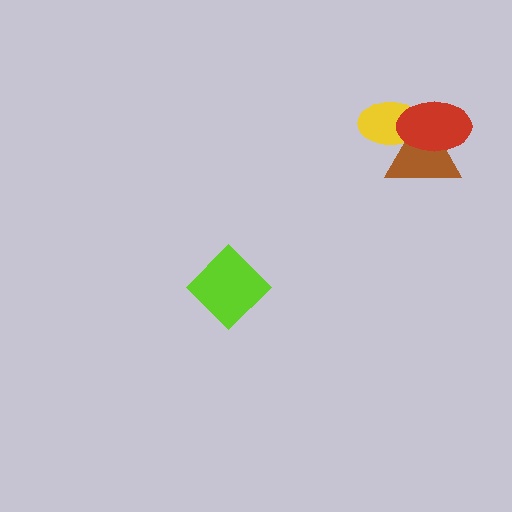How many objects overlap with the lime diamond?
0 objects overlap with the lime diamond.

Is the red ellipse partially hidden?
No, no other shape covers it.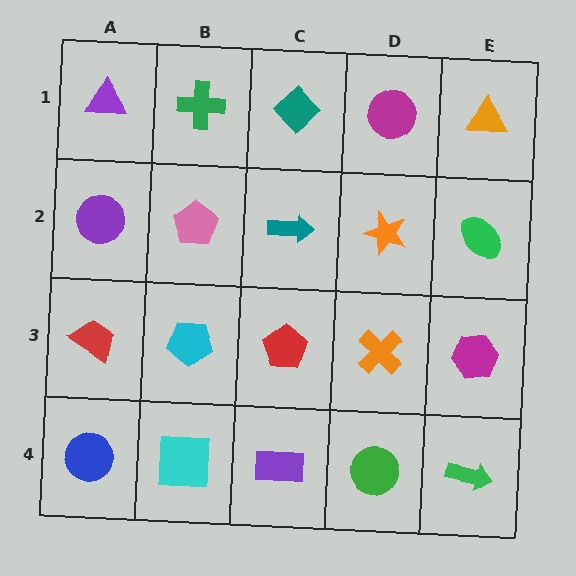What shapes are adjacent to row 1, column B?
A pink pentagon (row 2, column B), a purple triangle (row 1, column A), a teal diamond (row 1, column C).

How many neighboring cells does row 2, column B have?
4.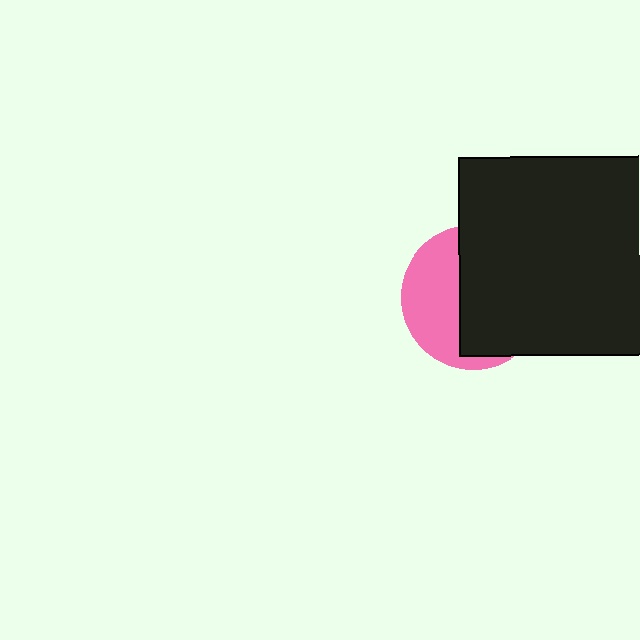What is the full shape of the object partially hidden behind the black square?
The partially hidden object is a pink circle.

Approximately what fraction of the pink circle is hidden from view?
Roughly 59% of the pink circle is hidden behind the black square.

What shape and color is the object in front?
The object in front is a black square.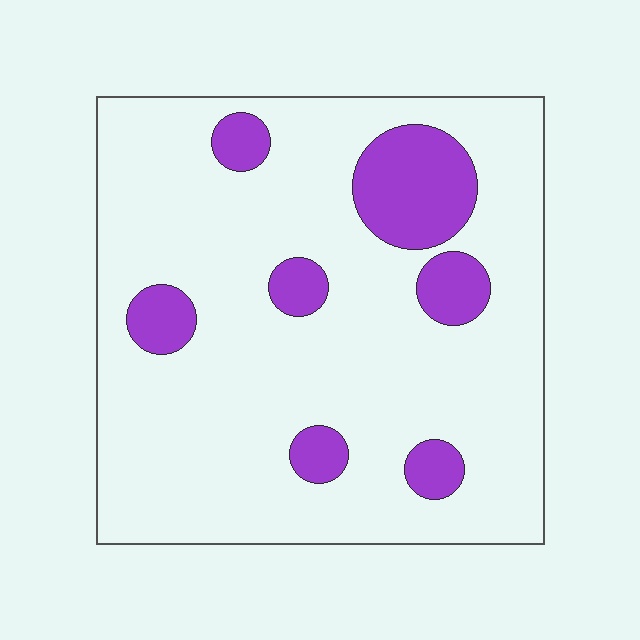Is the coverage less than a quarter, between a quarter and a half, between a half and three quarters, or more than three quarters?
Less than a quarter.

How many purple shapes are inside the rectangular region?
7.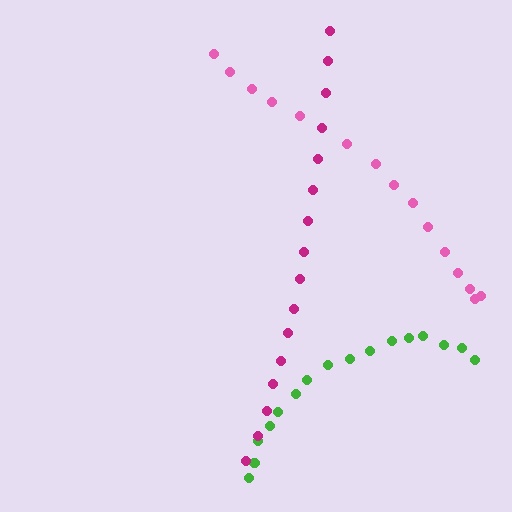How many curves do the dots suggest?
There are 3 distinct paths.